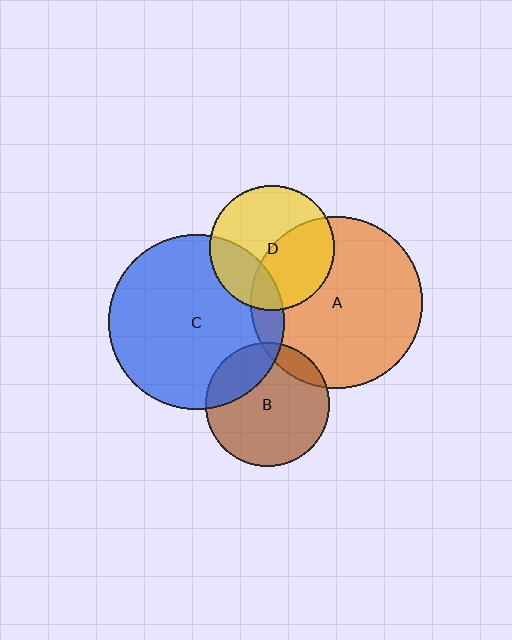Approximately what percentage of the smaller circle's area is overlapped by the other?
Approximately 45%.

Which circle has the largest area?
Circle C (blue).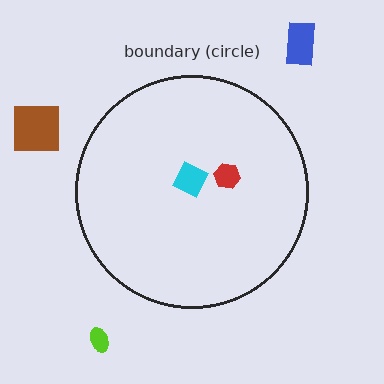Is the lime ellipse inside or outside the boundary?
Outside.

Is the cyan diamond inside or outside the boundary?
Inside.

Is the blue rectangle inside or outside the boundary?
Outside.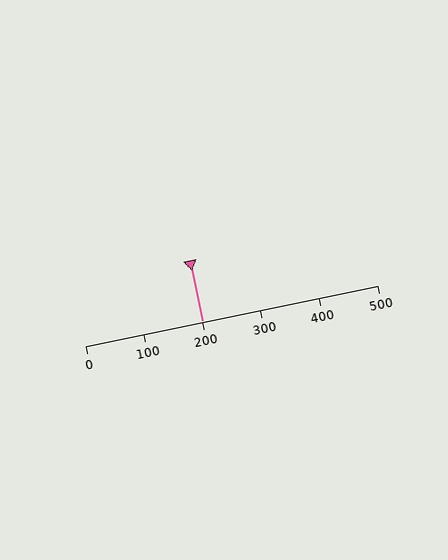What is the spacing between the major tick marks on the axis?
The major ticks are spaced 100 apart.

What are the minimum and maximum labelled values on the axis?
The axis runs from 0 to 500.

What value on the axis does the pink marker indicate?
The marker indicates approximately 200.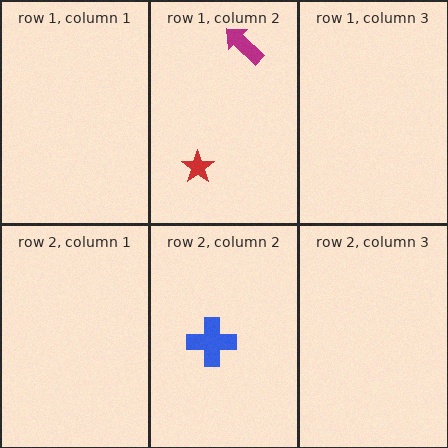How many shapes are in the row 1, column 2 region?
2.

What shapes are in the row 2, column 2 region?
The blue cross.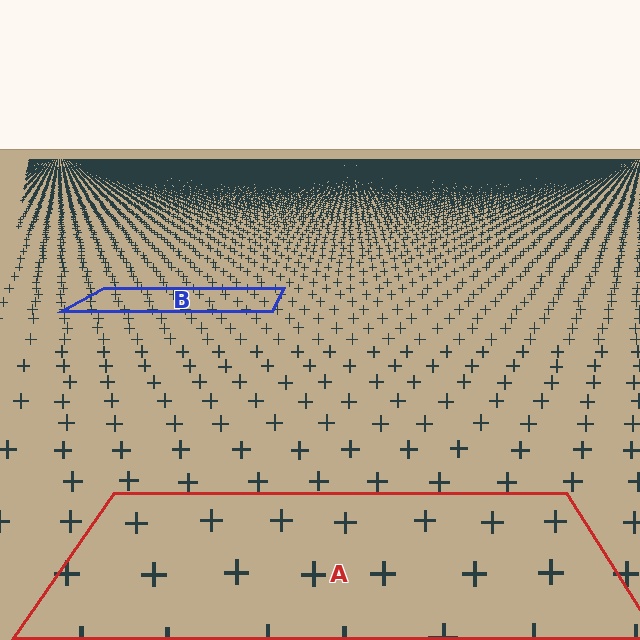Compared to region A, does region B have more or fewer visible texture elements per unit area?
Region B has more texture elements per unit area — they are packed more densely because it is farther away.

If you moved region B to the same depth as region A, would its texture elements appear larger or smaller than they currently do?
They would appear larger. At a closer depth, the same texture elements are projected at a bigger on-screen size.